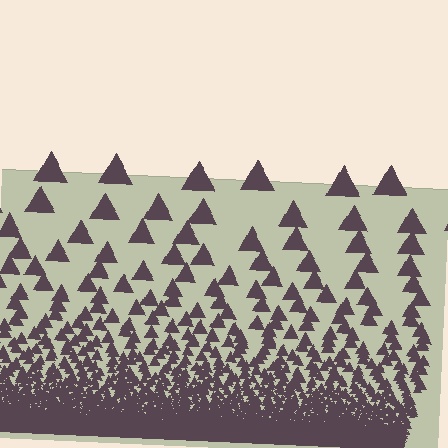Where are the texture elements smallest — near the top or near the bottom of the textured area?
Near the bottom.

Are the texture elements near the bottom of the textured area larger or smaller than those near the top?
Smaller. The gradient is inverted — elements near the bottom are smaller and denser.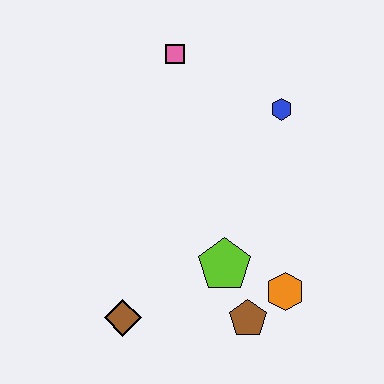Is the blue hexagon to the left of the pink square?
No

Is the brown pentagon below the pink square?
Yes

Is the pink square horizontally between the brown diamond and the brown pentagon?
Yes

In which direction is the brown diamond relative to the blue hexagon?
The brown diamond is below the blue hexagon.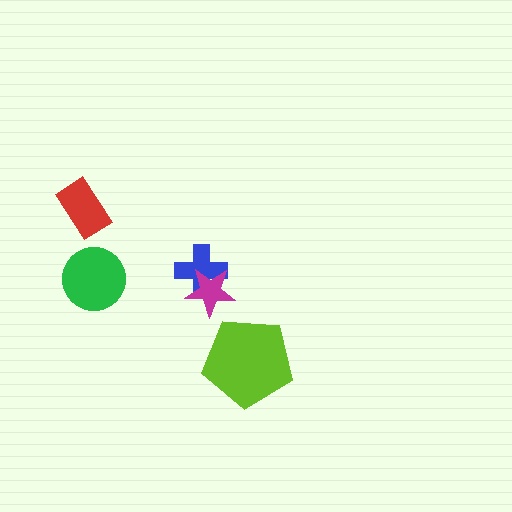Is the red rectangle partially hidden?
No, no other shape covers it.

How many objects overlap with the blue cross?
1 object overlaps with the blue cross.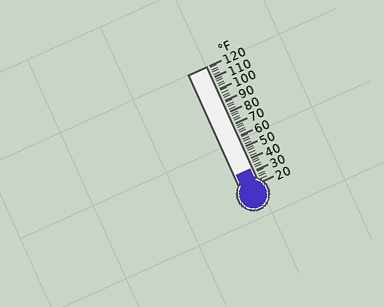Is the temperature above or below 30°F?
The temperature is above 30°F.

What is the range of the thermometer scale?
The thermometer scale ranges from 20°F to 120°F.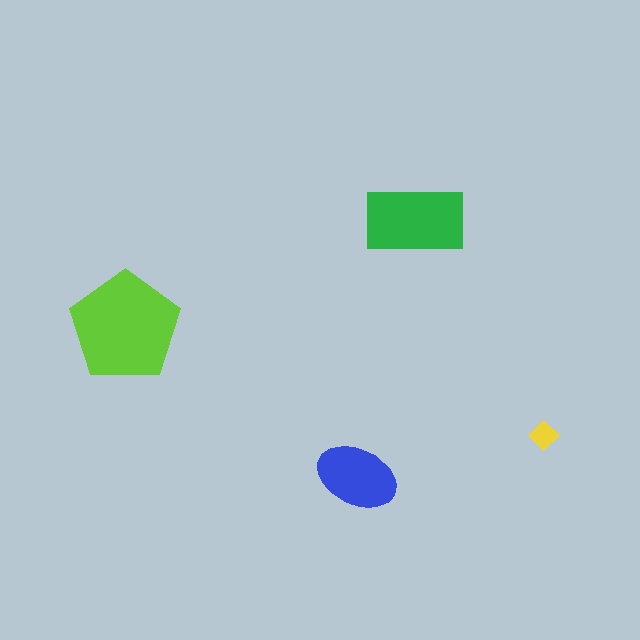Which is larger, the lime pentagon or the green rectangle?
The lime pentagon.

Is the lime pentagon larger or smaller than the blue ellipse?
Larger.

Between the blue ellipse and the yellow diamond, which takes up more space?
The blue ellipse.